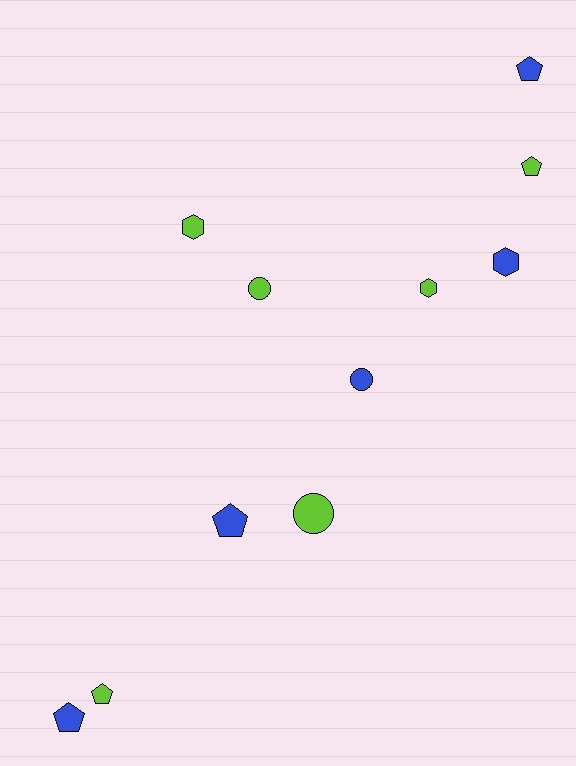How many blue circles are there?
There is 1 blue circle.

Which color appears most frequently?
Lime, with 6 objects.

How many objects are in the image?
There are 11 objects.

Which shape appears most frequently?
Pentagon, with 5 objects.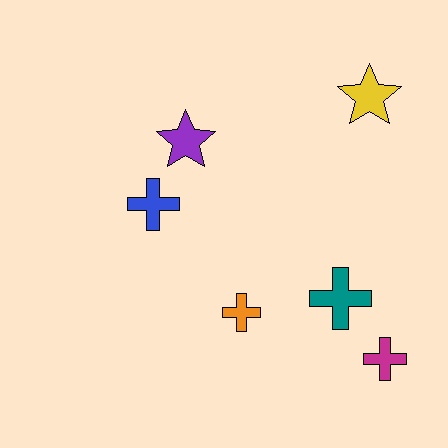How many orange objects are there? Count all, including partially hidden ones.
There is 1 orange object.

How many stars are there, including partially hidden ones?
There are 2 stars.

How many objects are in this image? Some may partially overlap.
There are 6 objects.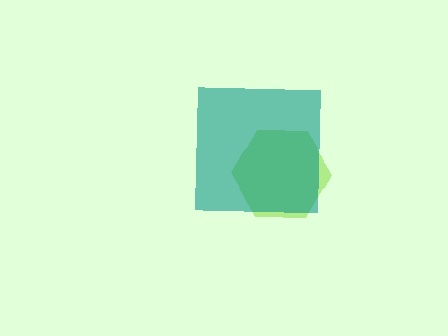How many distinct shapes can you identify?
There are 2 distinct shapes: a lime hexagon, a teal square.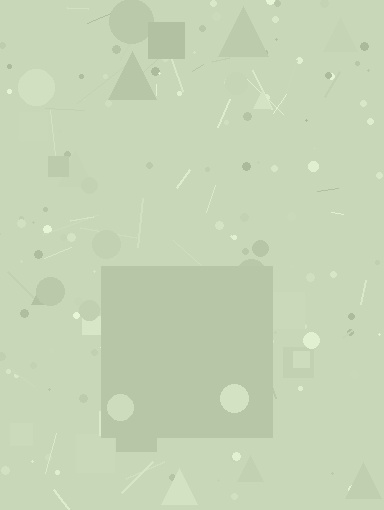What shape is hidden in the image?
A square is hidden in the image.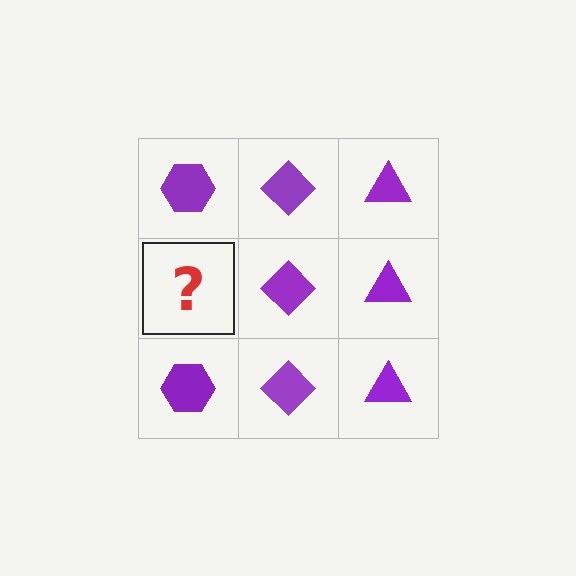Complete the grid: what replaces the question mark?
The question mark should be replaced with a purple hexagon.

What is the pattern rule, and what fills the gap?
The rule is that each column has a consistent shape. The gap should be filled with a purple hexagon.